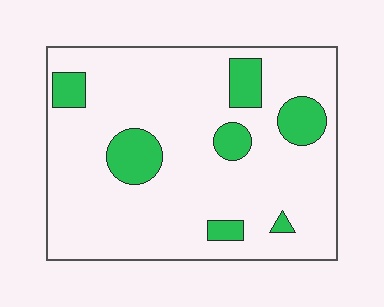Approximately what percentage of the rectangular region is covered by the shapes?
Approximately 15%.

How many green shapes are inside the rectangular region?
7.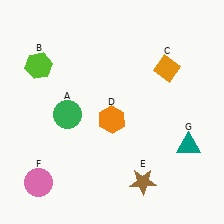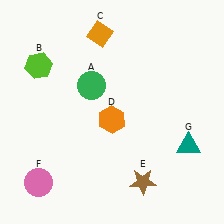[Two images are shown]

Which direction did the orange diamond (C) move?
The orange diamond (C) moved left.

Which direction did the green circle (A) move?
The green circle (A) moved up.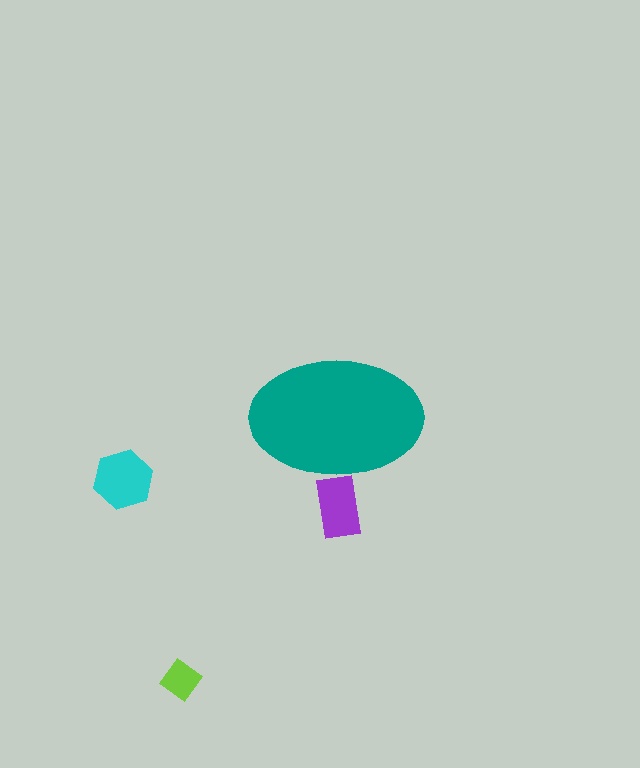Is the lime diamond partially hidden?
No, the lime diamond is fully visible.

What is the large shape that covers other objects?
A teal ellipse.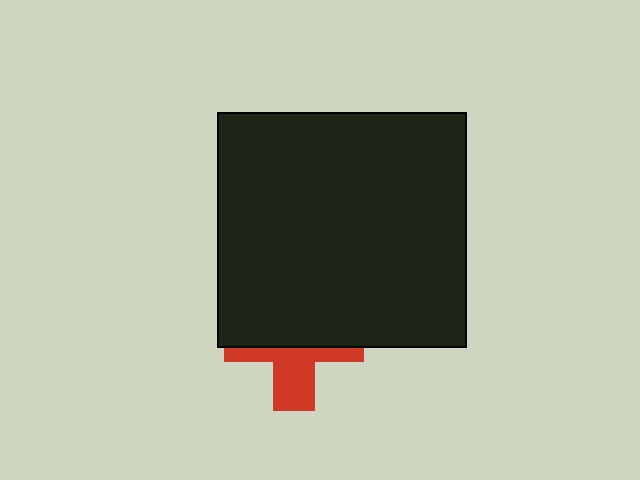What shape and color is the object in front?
The object in front is a black rectangle.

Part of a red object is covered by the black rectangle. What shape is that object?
It is a cross.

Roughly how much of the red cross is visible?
A small part of it is visible (roughly 40%).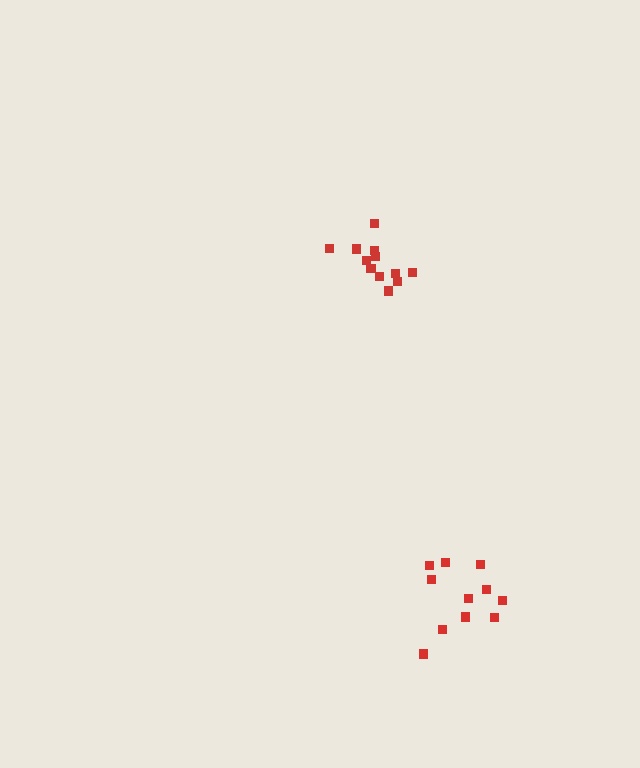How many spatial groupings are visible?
There are 2 spatial groupings.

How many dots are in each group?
Group 1: 11 dots, Group 2: 12 dots (23 total).